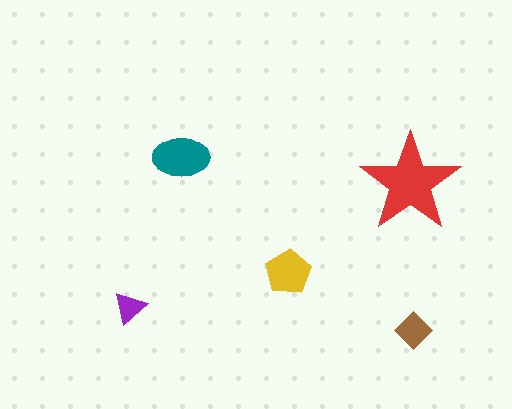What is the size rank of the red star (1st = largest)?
1st.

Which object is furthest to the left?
The purple triangle is leftmost.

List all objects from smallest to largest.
The purple triangle, the brown diamond, the yellow pentagon, the teal ellipse, the red star.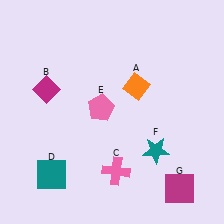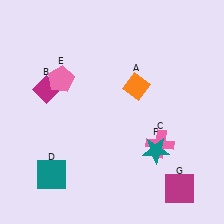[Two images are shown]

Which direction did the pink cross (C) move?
The pink cross (C) moved right.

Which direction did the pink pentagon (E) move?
The pink pentagon (E) moved left.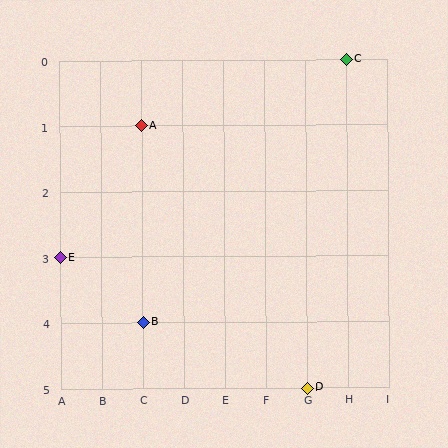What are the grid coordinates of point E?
Point E is at grid coordinates (A, 3).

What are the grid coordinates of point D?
Point D is at grid coordinates (G, 5).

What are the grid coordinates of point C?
Point C is at grid coordinates (H, 0).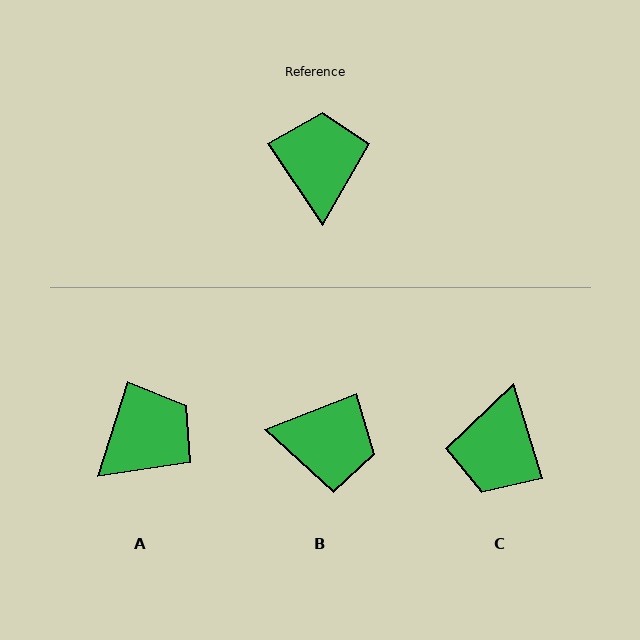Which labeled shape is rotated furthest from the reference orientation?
C, about 164 degrees away.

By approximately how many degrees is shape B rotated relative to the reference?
Approximately 103 degrees clockwise.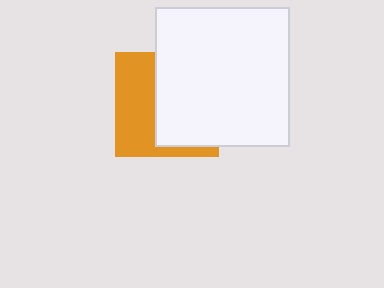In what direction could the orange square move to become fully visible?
The orange square could move left. That would shift it out from behind the white rectangle entirely.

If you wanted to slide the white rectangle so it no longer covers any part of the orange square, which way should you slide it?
Slide it right — that is the most direct way to separate the two shapes.